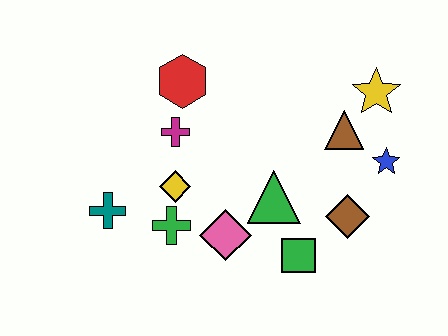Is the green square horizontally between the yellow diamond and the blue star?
Yes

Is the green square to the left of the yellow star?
Yes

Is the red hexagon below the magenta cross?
No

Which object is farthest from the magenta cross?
The blue star is farthest from the magenta cross.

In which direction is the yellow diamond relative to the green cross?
The yellow diamond is above the green cross.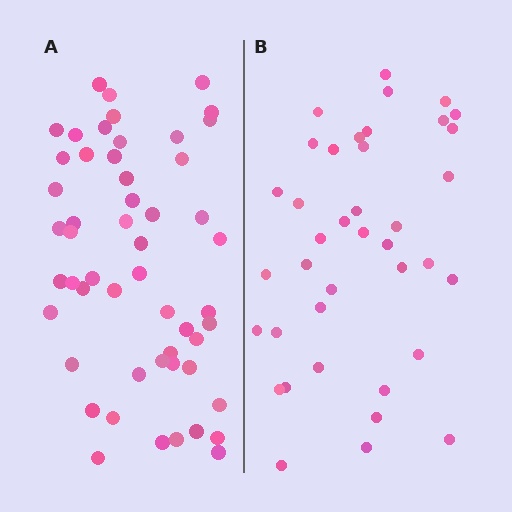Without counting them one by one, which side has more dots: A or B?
Region A (the left region) has more dots.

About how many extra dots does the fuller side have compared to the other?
Region A has approximately 15 more dots than region B.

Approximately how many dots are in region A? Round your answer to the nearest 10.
About 50 dots. (The exact count is 53, which rounds to 50.)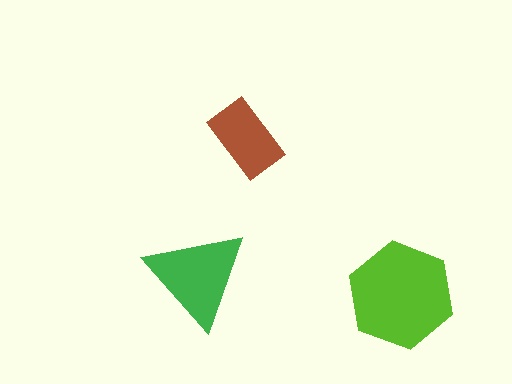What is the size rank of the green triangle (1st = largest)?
2nd.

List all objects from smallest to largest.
The brown rectangle, the green triangle, the lime hexagon.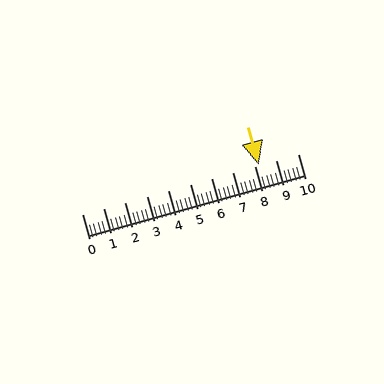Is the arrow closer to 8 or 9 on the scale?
The arrow is closer to 8.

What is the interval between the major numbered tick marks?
The major tick marks are spaced 1 units apart.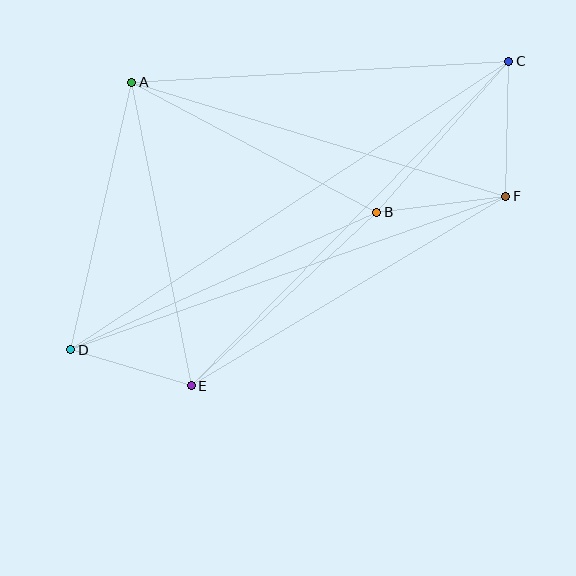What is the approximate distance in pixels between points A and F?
The distance between A and F is approximately 391 pixels.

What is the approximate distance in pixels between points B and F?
The distance between B and F is approximately 130 pixels.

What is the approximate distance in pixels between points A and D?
The distance between A and D is approximately 274 pixels.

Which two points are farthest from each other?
Points C and D are farthest from each other.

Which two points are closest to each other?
Points D and E are closest to each other.